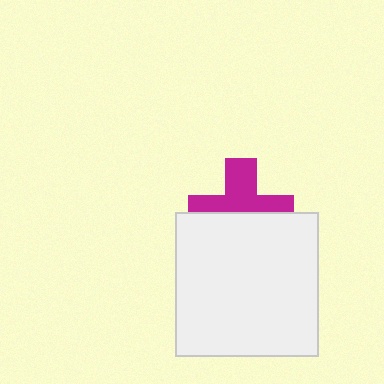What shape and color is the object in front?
The object in front is a white square.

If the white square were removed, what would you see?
You would see the complete magenta cross.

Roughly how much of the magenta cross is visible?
About half of it is visible (roughly 51%).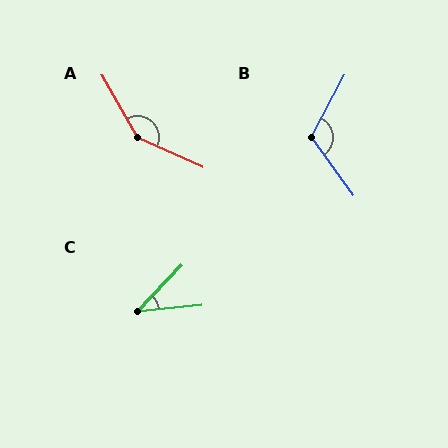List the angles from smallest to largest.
C (40°), B (116°), A (143°).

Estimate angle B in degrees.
Approximately 116 degrees.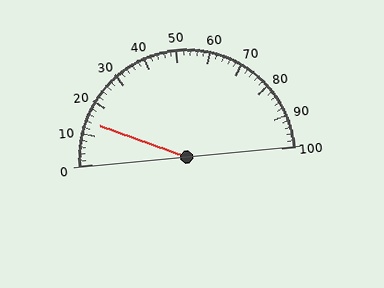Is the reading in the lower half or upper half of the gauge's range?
The reading is in the lower half of the range (0 to 100).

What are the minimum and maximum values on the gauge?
The gauge ranges from 0 to 100.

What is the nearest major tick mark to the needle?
The nearest major tick mark is 10.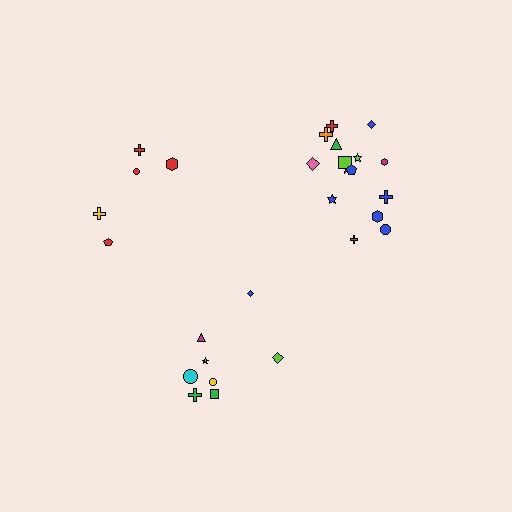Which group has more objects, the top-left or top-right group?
The top-right group.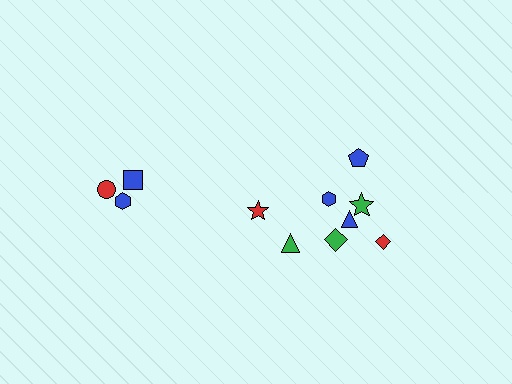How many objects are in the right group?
There are 8 objects.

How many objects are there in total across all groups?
There are 11 objects.